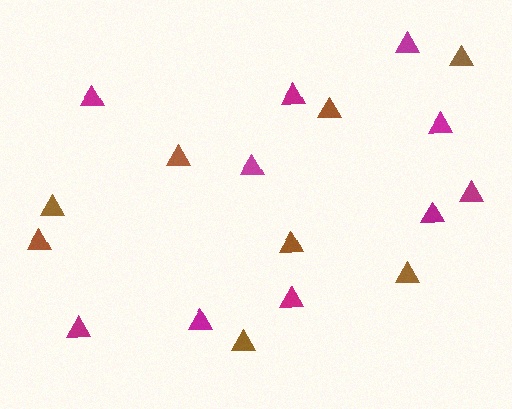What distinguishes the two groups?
There are 2 groups: one group of brown triangles (8) and one group of magenta triangles (10).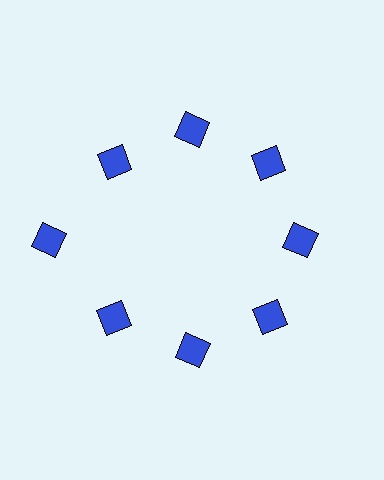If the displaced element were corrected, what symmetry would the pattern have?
It would have 8-fold rotational symmetry — the pattern would map onto itself every 45 degrees.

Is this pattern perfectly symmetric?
No. The 8 blue diamonds are arranged in a ring, but one element near the 9 o'clock position is pushed outward from the center, breaking the 8-fold rotational symmetry.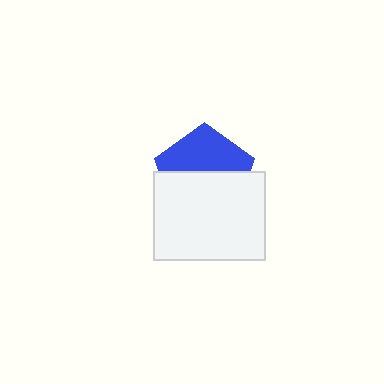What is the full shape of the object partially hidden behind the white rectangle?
The partially hidden object is a blue pentagon.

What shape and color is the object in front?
The object in front is a white rectangle.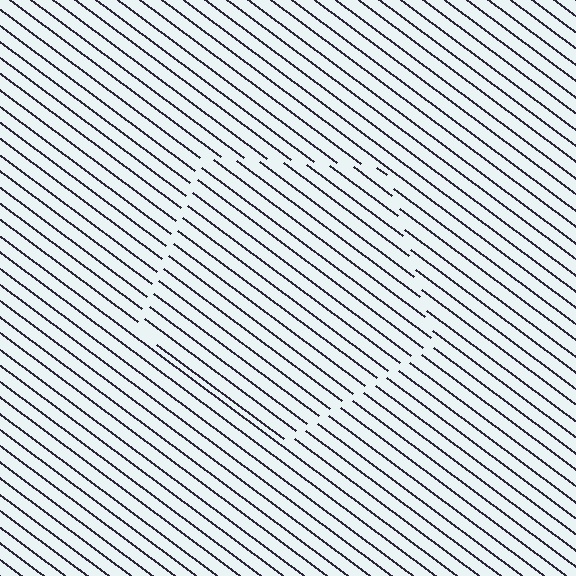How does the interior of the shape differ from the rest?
The interior of the shape contains the same grating, shifted by half a period — the contour is defined by the phase discontinuity where line-ends from the inner and outer gratings abut.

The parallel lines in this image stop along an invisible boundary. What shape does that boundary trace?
An illusory pentagon. The interior of the shape contains the same grating, shifted by half a period — the contour is defined by the phase discontinuity where line-ends from the inner and outer gratings abut.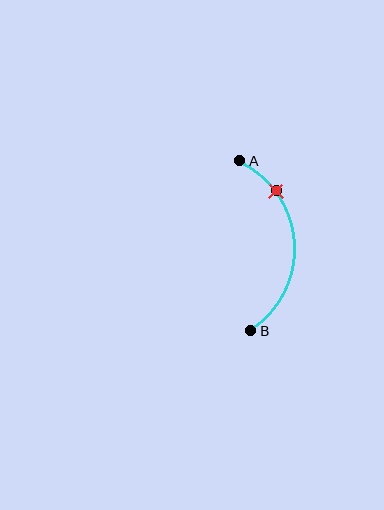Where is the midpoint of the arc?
The arc midpoint is the point on the curve farthest from the straight line joining A and B. It sits to the right of that line.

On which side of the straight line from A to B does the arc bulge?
The arc bulges to the right of the straight line connecting A and B.